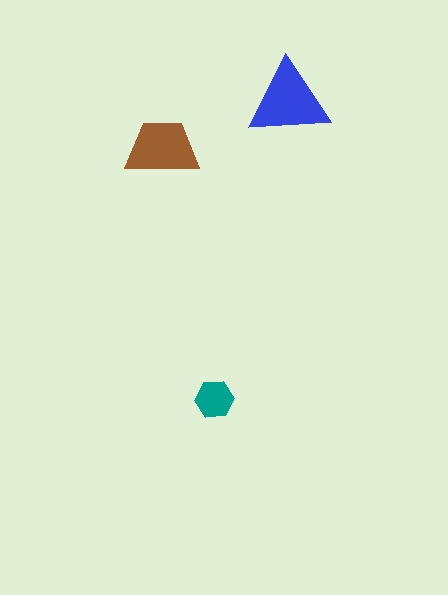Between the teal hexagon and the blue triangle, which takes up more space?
The blue triangle.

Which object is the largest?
The blue triangle.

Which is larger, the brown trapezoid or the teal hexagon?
The brown trapezoid.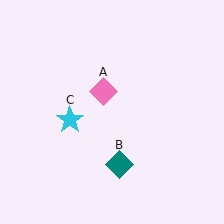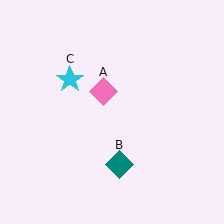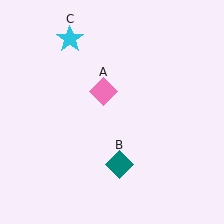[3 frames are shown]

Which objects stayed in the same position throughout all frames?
Pink diamond (object A) and teal diamond (object B) remained stationary.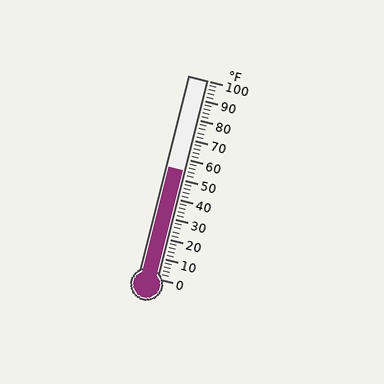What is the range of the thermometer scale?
The thermometer scale ranges from 0°F to 100°F.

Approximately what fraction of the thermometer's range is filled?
The thermometer is filled to approximately 55% of its range.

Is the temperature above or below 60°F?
The temperature is below 60°F.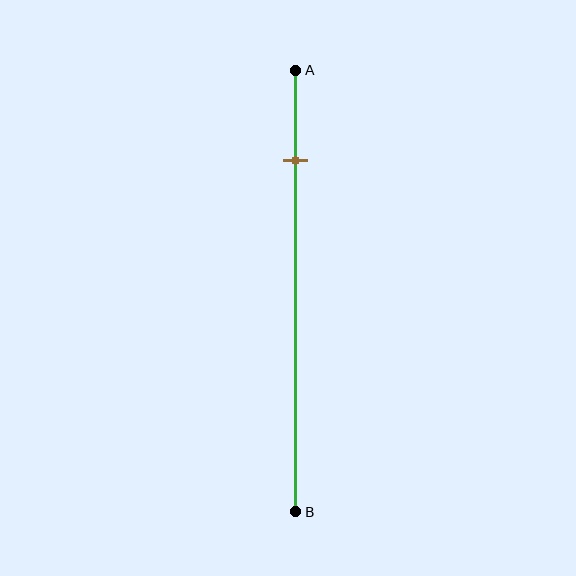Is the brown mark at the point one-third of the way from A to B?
No, the mark is at about 20% from A, not at the 33% one-third point.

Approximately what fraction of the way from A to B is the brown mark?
The brown mark is approximately 20% of the way from A to B.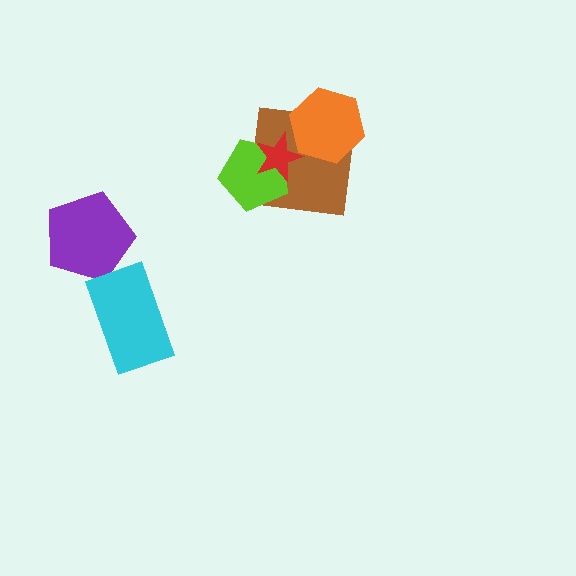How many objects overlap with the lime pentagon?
2 objects overlap with the lime pentagon.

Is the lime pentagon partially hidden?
Yes, it is partially covered by another shape.